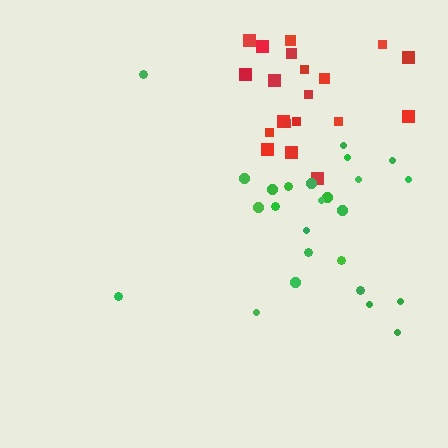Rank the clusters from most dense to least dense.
red, green.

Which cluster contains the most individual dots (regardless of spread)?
Green (25).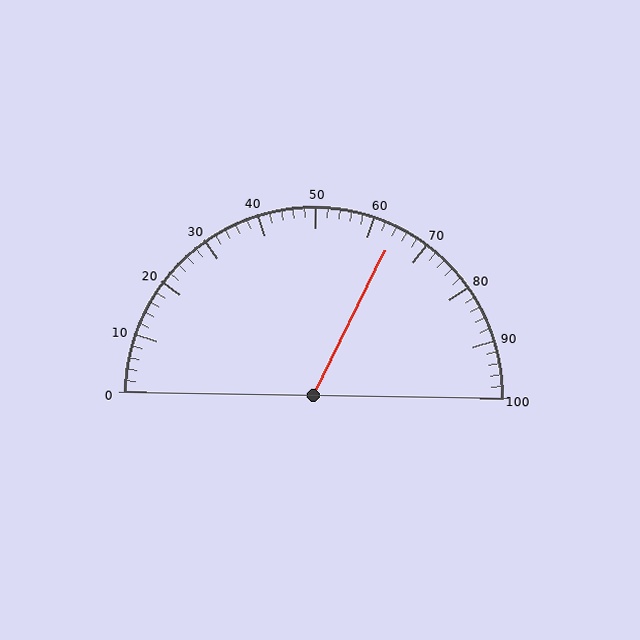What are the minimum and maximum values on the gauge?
The gauge ranges from 0 to 100.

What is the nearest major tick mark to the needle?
The nearest major tick mark is 60.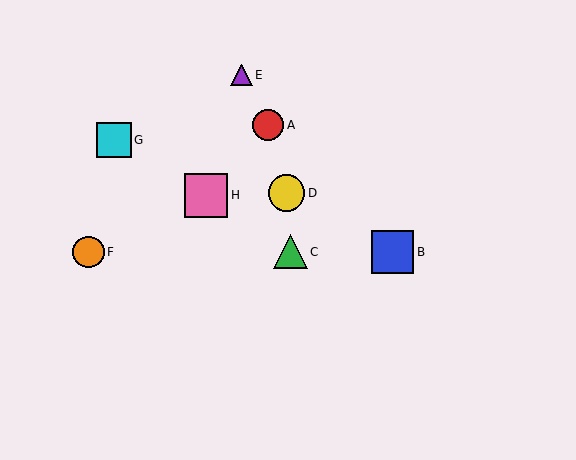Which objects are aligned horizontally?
Objects B, C, F are aligned horizontally.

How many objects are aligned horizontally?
3 objects (B, C, F) are aligned horizontally.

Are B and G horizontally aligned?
No, B is at y≈252 and G is at y≈140.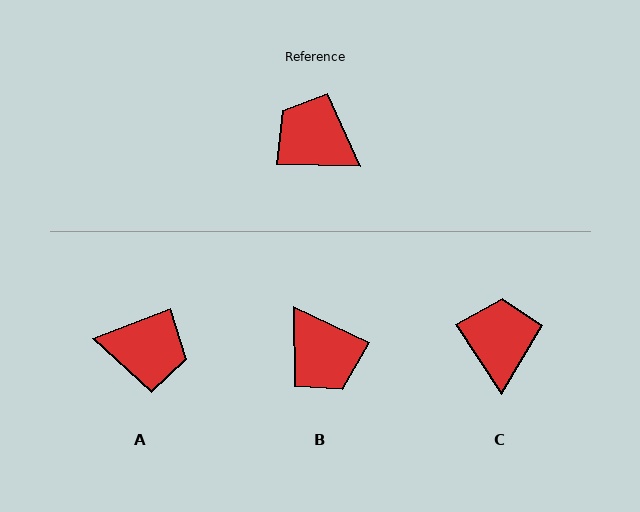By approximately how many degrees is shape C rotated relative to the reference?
Approximately 55 degrees clockwise.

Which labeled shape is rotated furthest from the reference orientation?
A, about 157 degrees away.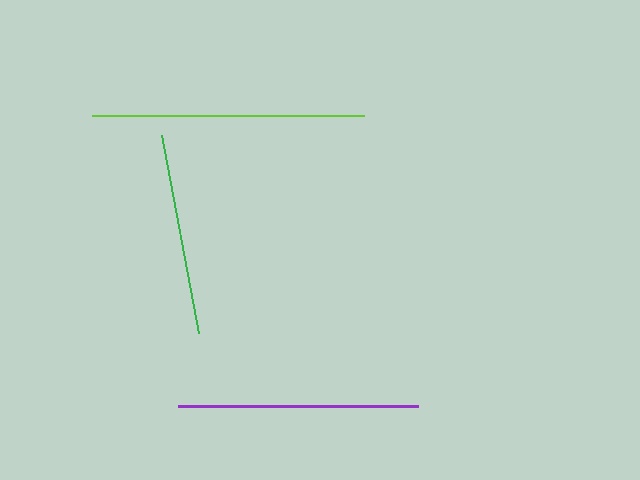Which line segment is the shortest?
The green line is the shortest at approximately 201 pixels.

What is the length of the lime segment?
The lime segment is approximately 273 pixels long.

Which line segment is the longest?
The lime line is the longest at approximately 273 pixels.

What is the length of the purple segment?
The purple segment is approximately 240 pixels long.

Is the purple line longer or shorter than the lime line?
The lime line is longer than the purple line.